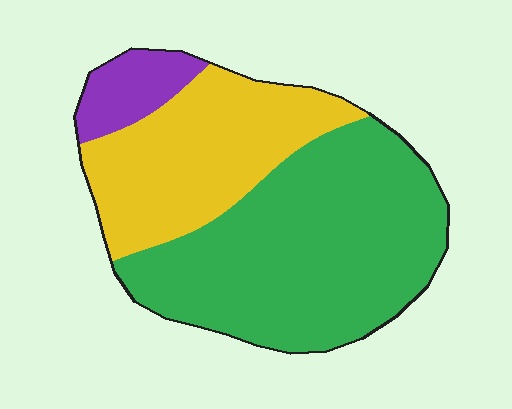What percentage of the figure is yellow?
Yellow covers 34% of the figure.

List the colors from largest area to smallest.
From largest to smallest: green, yellow, purple.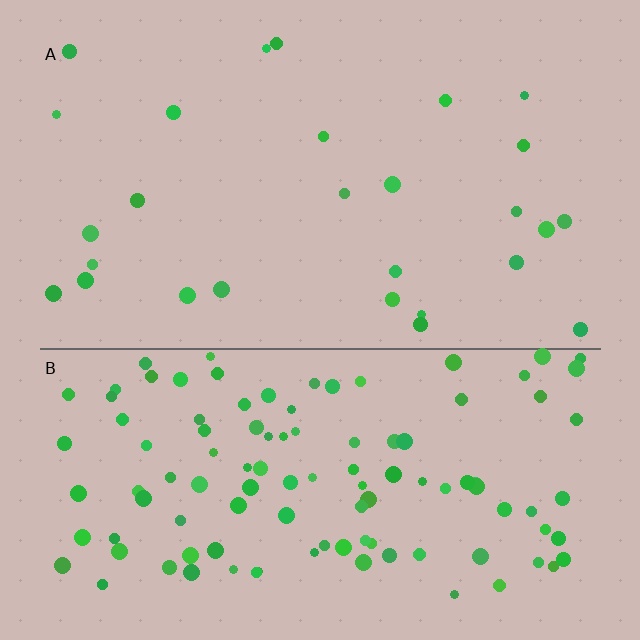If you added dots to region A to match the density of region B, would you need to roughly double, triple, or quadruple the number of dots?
Approximately quadruple.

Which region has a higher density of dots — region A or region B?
B (the bottom).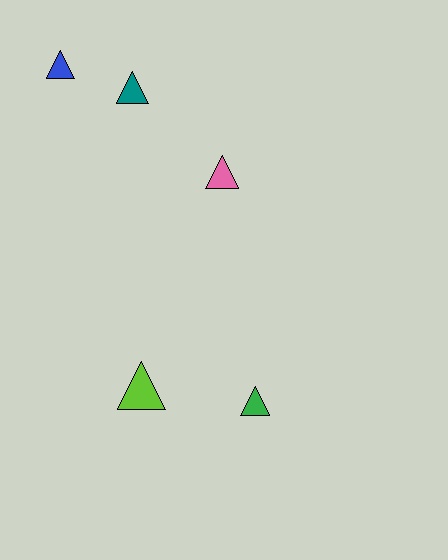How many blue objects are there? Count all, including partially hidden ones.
There is 1 blue object.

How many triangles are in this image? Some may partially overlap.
There are 5 triangles.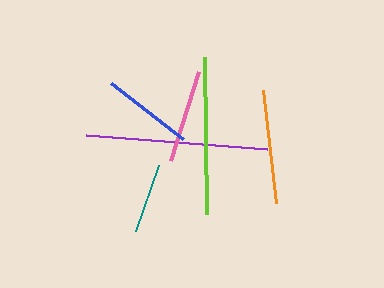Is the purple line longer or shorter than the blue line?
The purple line is longer than the blue line.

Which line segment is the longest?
The purple line is the longest at approximately 182 pixels.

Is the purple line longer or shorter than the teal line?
The purple line is longer than the teal line.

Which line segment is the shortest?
The teal line is the shortest at approximately 70 pixels.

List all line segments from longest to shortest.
From longest to shortest: purple, lime, orange, pink, blue, teal.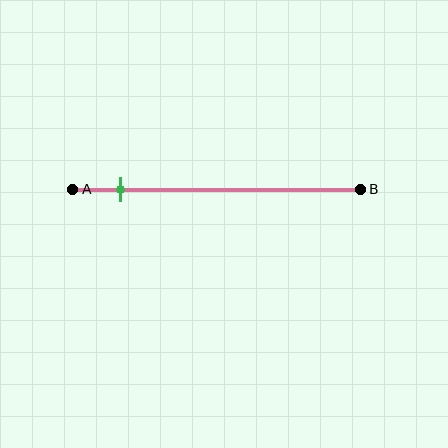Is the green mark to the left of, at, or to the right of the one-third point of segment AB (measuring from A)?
The green mark is to the left of the one-third point of segment AB.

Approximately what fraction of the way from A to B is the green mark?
The green mark is approximately 15% of the way from A to B.